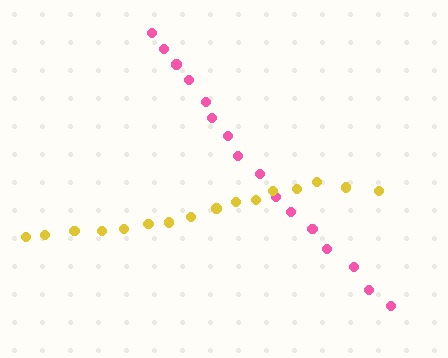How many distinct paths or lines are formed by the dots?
There are 2 distinct paths.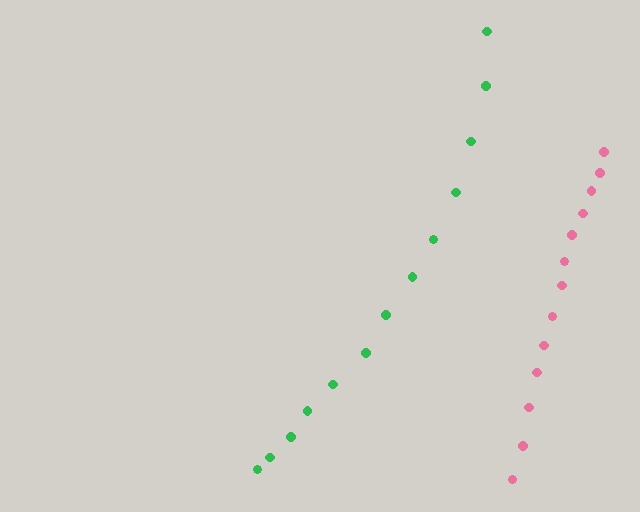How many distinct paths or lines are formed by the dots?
There are 2 distinct paths.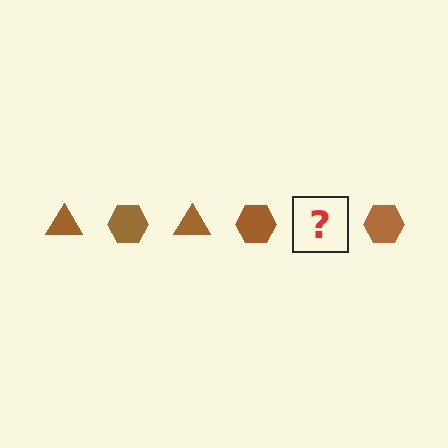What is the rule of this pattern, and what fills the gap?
The rule is that the pattern cycles through triangle, hexagon shapes in brown. The gap should be filled with a brown triangle.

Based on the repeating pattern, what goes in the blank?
The blank should be a brown triangle.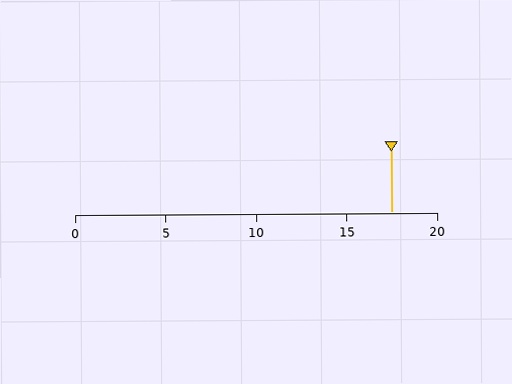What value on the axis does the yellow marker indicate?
The marker indicates approximately 17.5.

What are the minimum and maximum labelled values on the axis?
The axis runs from 0 to 20.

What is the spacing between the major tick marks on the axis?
The major ticks are spaced 5 apart.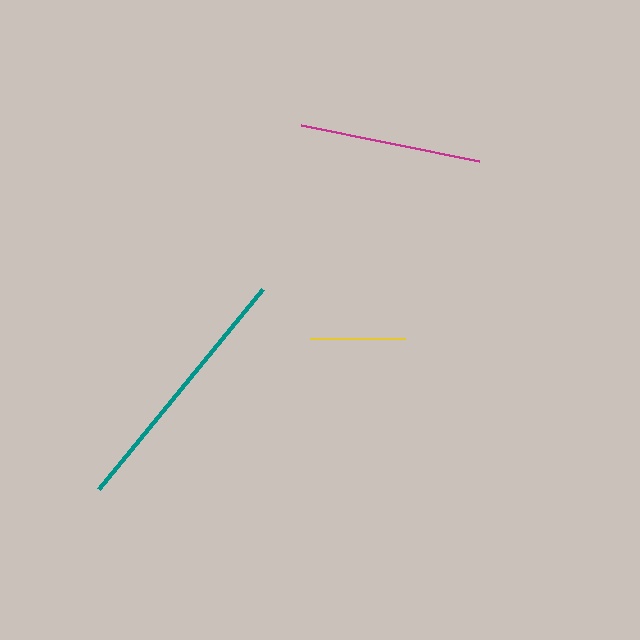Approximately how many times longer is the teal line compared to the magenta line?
The teal line is approximately 1.4 times the length of the magenta line.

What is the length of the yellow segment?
The yellow segment is approximately 95 pixels long.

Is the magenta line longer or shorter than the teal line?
The teal line is longer than the magenta line.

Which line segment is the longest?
The teal line is the longest at approximately 258 pixels.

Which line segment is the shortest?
The yellow line is the shortest at approximately 95 pixels.